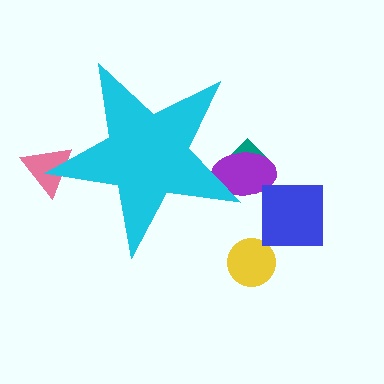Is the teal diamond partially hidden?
Yes, the teal diamond is partially hidden behind the cyan star.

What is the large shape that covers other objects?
A cyan star.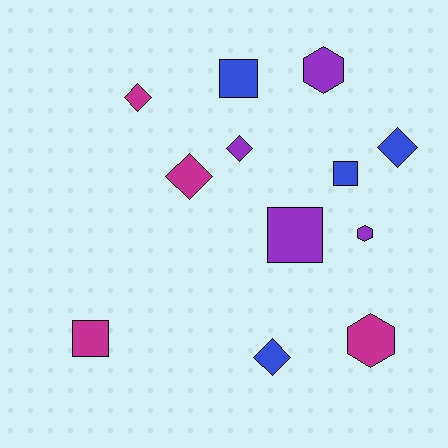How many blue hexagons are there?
There are no blue hexagons.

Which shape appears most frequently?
Diamond, with 5 objects.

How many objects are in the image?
There are 12 objects.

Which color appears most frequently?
Blue, with 4 objects.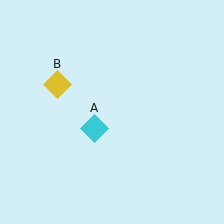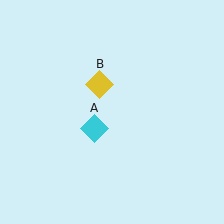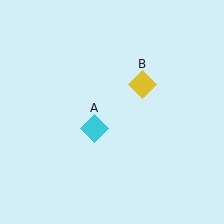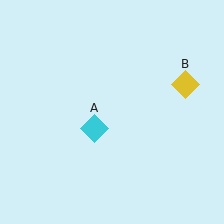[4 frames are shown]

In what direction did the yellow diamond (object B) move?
The yellow diamond (object B) moved right.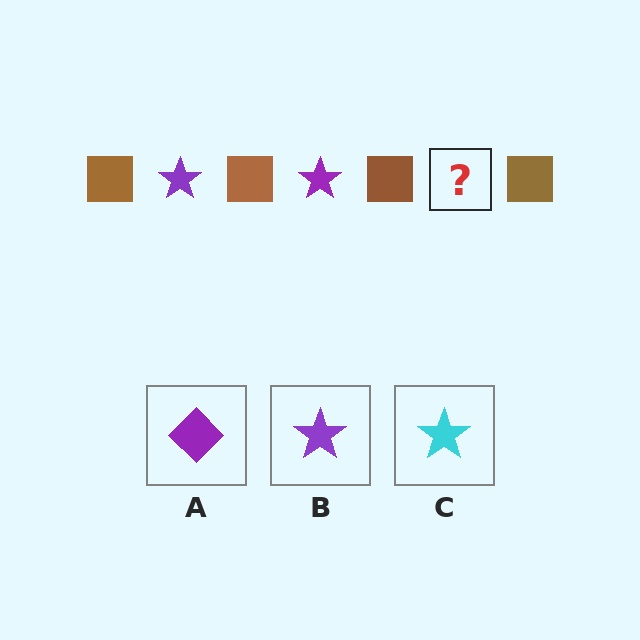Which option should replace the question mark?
Option B.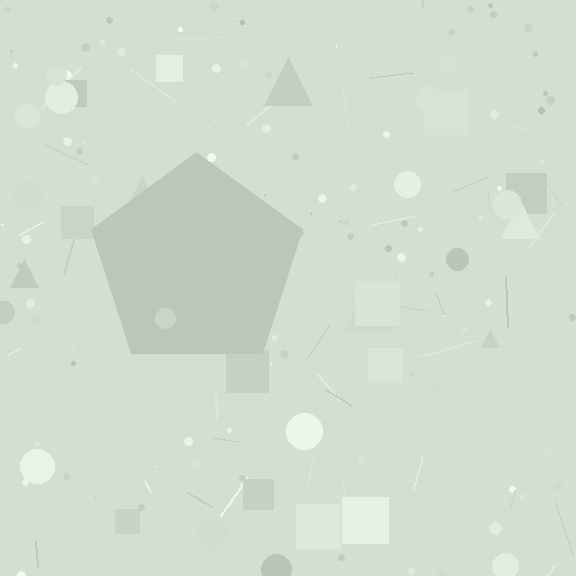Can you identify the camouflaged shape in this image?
The camouflaged shape is a pentagon.